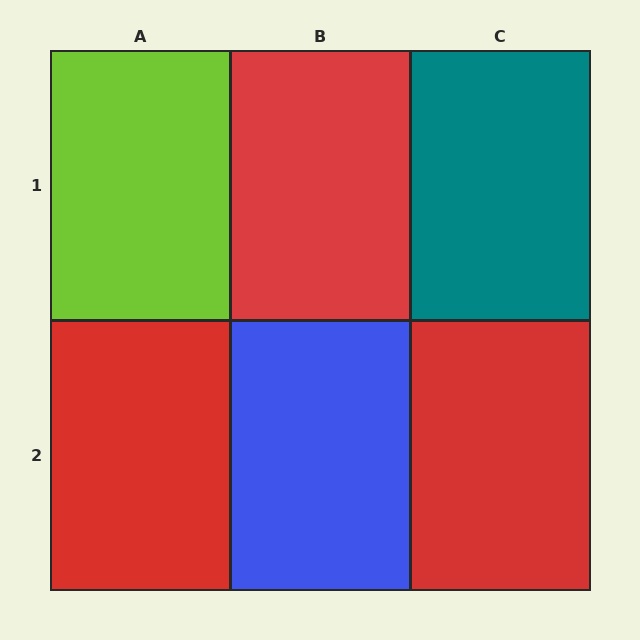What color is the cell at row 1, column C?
Teal.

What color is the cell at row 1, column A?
Lime.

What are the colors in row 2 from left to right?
Red, blue, red.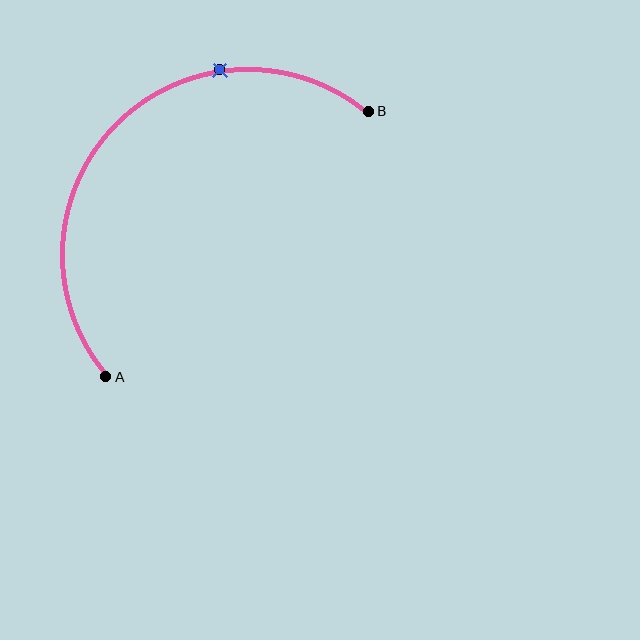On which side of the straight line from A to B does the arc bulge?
The arc bulges above and to the left of the straight line connecting A and B.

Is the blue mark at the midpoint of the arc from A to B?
No. The blue mark lies on the arc but is closer to endpoint B. The arc midpoint would be at the point on the curve equidistant along the arc from both A and B.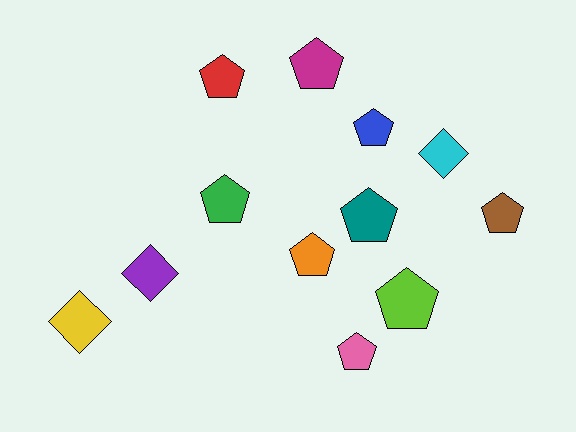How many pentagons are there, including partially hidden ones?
There are 9 pentagons.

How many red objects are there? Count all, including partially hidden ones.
There is 1 red object.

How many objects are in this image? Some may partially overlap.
There are 12 objects.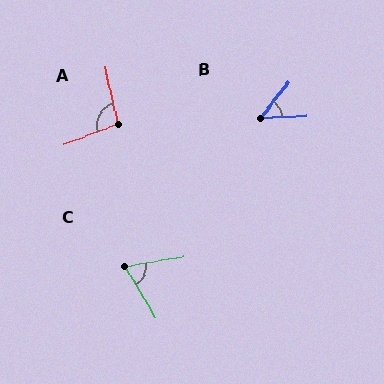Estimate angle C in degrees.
Approximately 69 degrees.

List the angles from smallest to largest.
B (48°), C (69°), A (99°).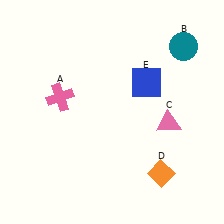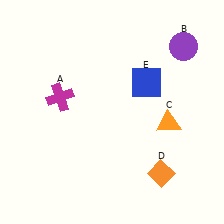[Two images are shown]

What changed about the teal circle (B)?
In Image 1, B is teal. In Image 2, it changed to purple.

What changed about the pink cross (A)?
In Image 1, A is pink. In Image 2, it changed to magenta.